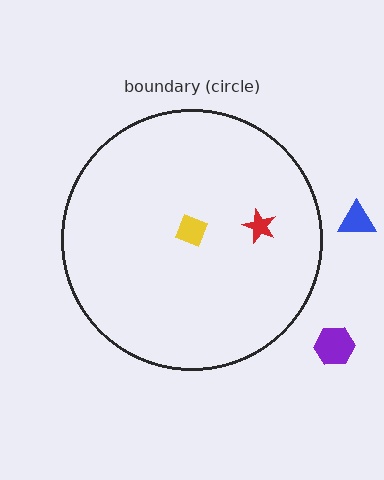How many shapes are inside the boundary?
2 inside, 2 outside.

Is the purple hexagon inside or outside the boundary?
Outside.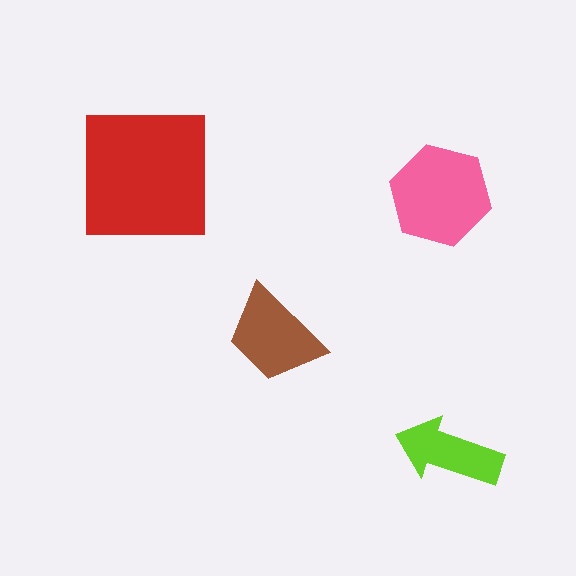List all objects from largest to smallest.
The red square, the pink hexagon, the brown trapezoid, the lime arrow.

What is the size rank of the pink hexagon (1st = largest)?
2nd.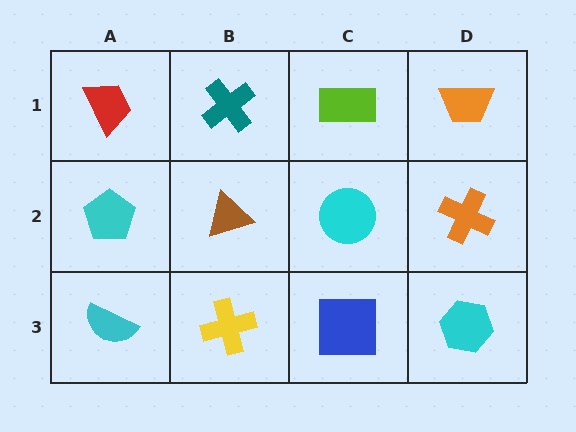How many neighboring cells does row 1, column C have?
3.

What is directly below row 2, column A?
A cyan semicircle.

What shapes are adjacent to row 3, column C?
A cyan circle (row 2, column C), a yellow cross (row 3, column B), a cyan hexagon (row 3, column D).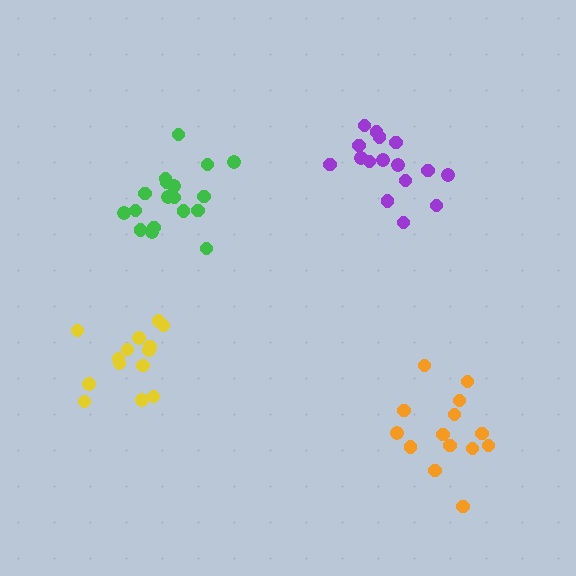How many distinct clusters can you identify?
There are 4 distinct clusters.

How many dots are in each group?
Group 1: 16 dots, Group 2: 14 dots, Group 3: 18 dots, Group 4: 14 dots (62 total).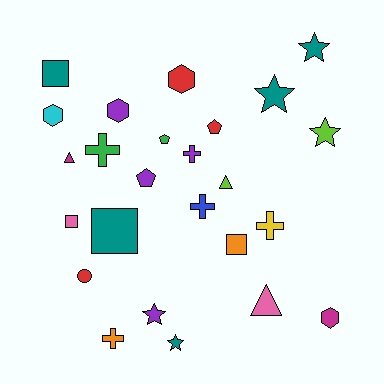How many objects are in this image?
There are 25 objects.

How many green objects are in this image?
There are 2 green objects.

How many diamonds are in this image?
There are no diamonds.